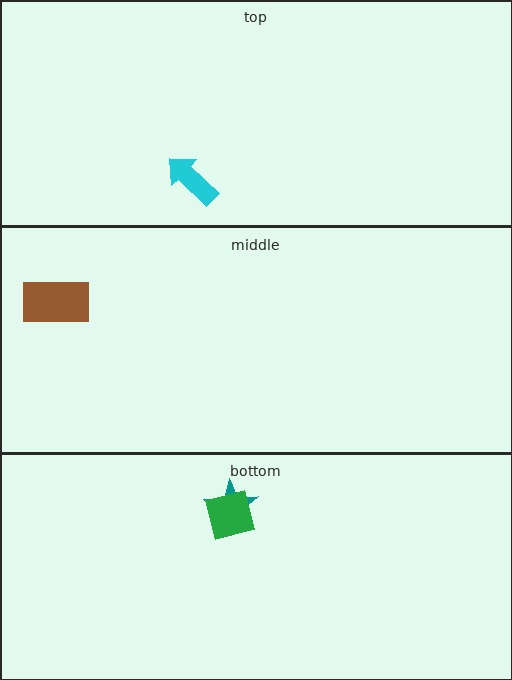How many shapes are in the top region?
1.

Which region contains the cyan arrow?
The top region.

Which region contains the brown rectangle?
The middle region.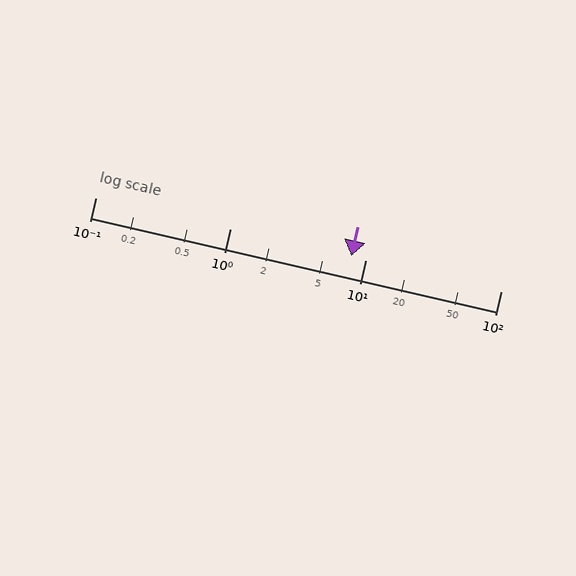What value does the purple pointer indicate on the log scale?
The pointer indicates approximately 7.8.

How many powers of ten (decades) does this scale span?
The scale spans 3 decades, from 0.1 to 100.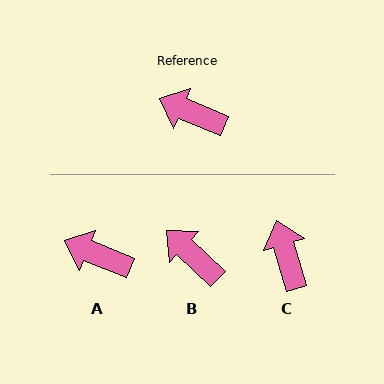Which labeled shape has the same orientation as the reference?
A.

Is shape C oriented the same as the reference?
No, it is off by about 51 degrees.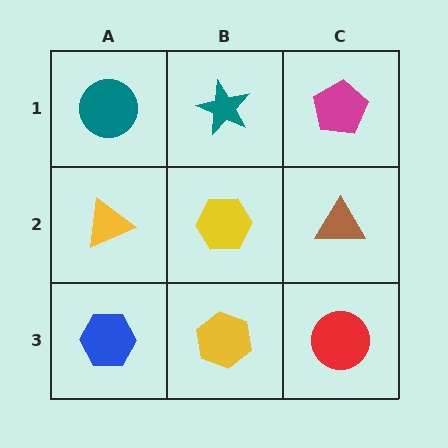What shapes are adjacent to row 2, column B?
A teal star (row 1, column B), a yellow hexagon (row 3, column B), a yellow triangle (row 2, column A), a brown triangle (row 2, column C).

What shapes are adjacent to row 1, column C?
A brown triangle (row 2, column C), a teal star (row 1, column B).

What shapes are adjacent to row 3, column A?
A yellow triangle (row 2, column A), a yellow hexagon (row 3, column B).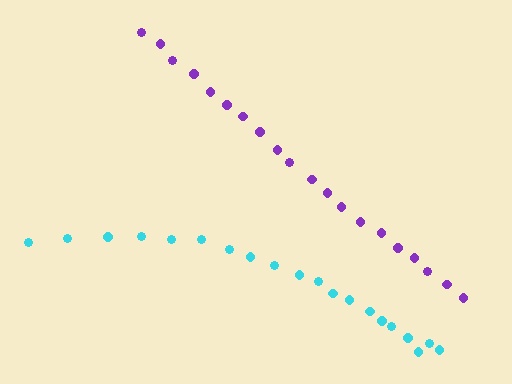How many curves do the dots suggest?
There are 2 distinct paths.